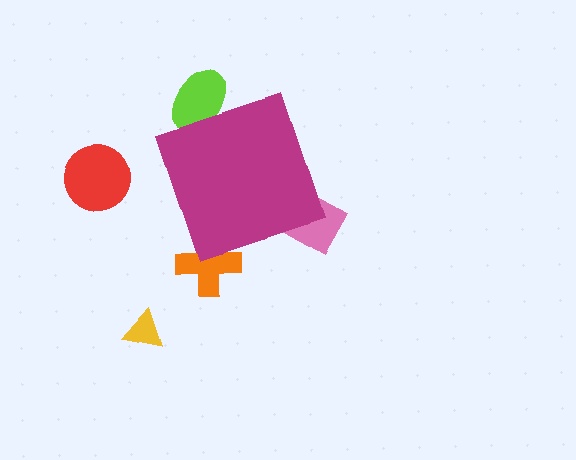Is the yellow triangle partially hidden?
No, the yellow triangle is fully visible.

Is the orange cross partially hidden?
Yes, the orange cross is partially hidden behind the magenta diamond.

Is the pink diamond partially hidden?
Yes, the pink diamond is partially hidden behind the magenta diamond.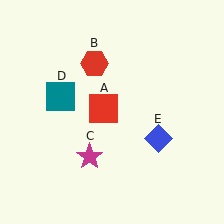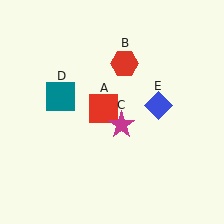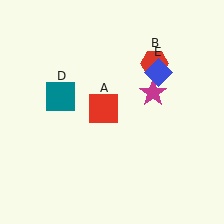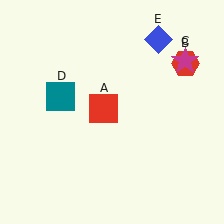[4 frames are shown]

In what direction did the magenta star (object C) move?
The magenta star (object C) moved up and to the right.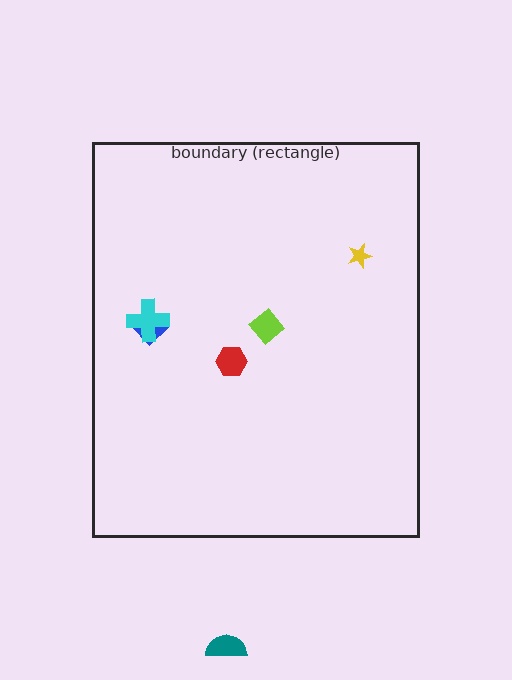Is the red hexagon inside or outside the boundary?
Inside.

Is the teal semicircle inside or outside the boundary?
Outside.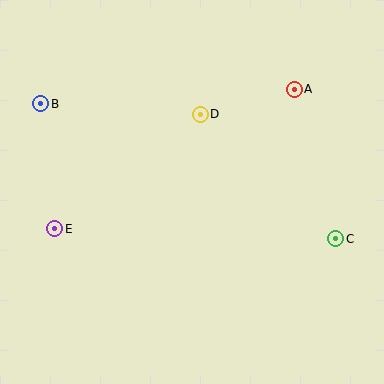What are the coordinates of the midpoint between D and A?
The midpoint between D and A is at (247, 102).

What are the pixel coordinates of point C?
Point C is at (336, 239).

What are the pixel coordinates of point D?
Point D is at (200, 115).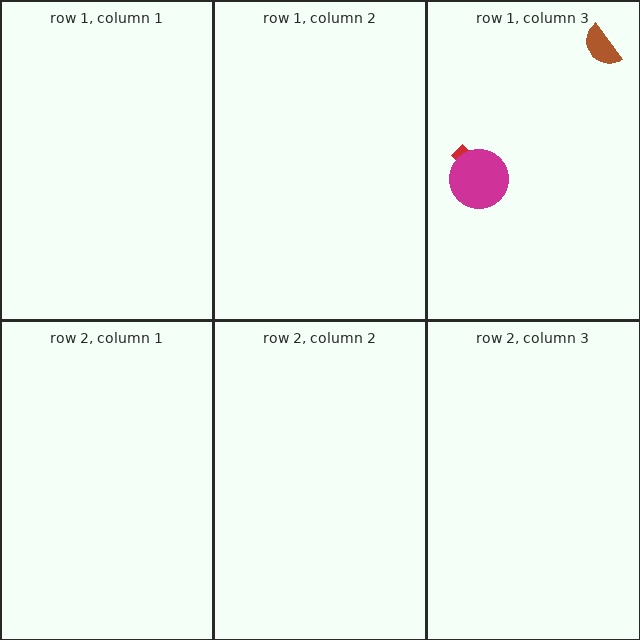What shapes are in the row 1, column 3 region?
The brown semicircle, the red arrow, the magenta circle.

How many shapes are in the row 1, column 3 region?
3.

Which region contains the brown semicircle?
The row 1, column 3 region.